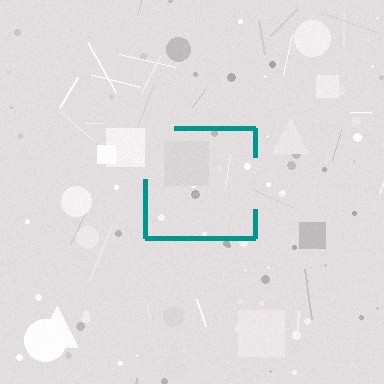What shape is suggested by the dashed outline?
The dashed outline suggests a square.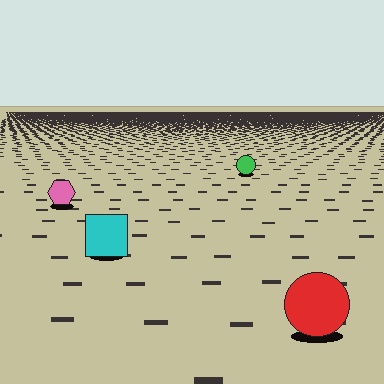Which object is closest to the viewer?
The red circle is closest. The texture marks near it are larger and more spread out.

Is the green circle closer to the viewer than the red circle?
No. The red circle is closer — you can tell from the texture gradient: the ground texture is coarser near it.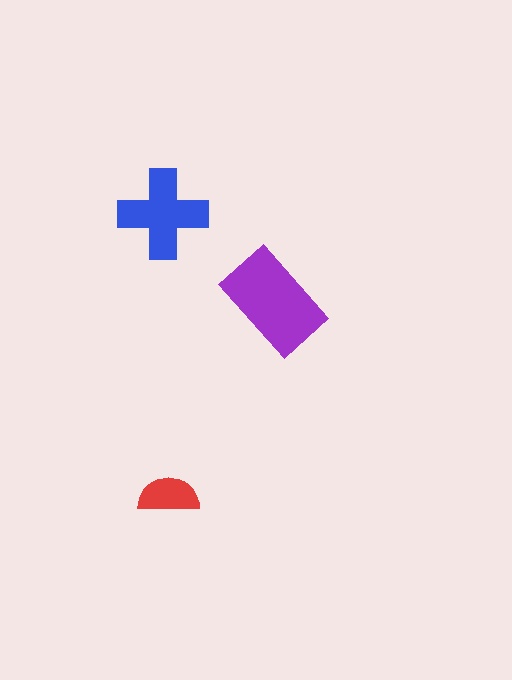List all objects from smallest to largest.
The red semicircle, the blue cross, the purple rectangle.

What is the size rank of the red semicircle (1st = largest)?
3rd.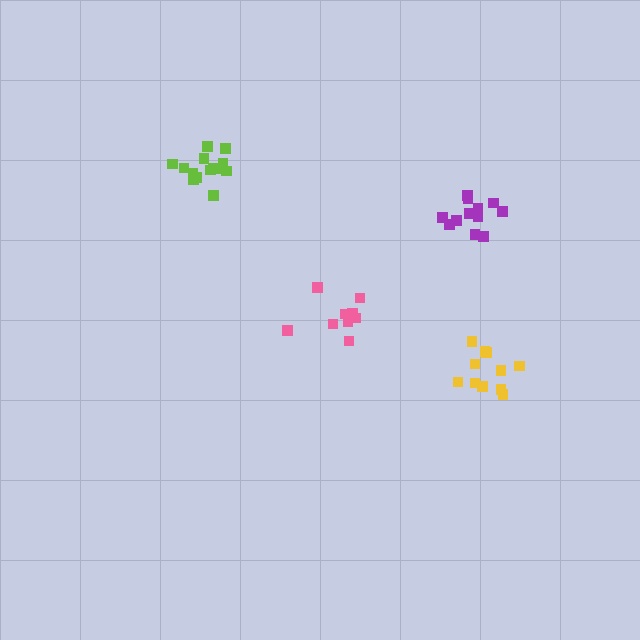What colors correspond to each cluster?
The clusters are colored: purple, lime, yellow, pink.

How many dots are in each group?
Group 1: 12 dots, Group 2: 14 dots, Group 3: 11 dots, Group 4: 9 dots (46 total).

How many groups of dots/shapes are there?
There are 4 groups.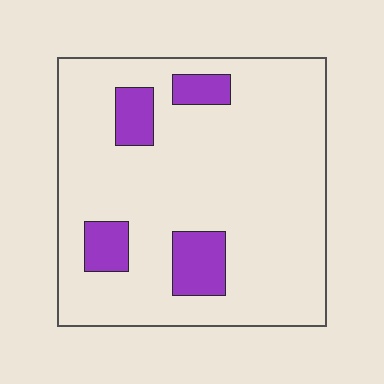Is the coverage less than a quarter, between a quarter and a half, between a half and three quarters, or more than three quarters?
Less than a quarter.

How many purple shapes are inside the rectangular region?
4.